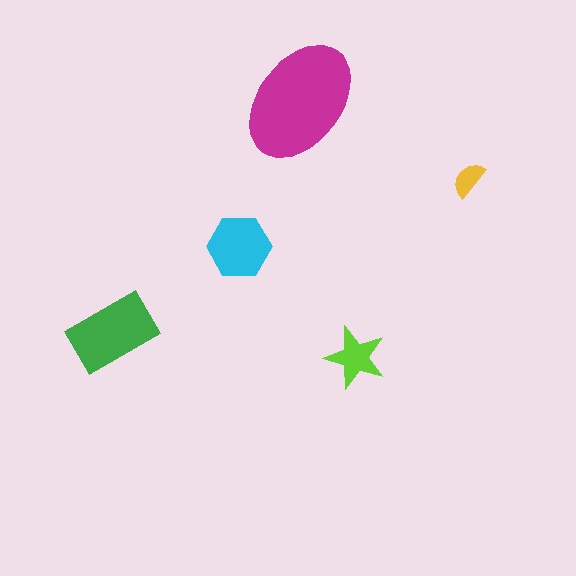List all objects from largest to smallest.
The magenta ellipse, the green rectangle, the cyan hexagon, the lime star, the yellow semicircle.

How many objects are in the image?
There are 5 objects in the image.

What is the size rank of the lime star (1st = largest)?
4th.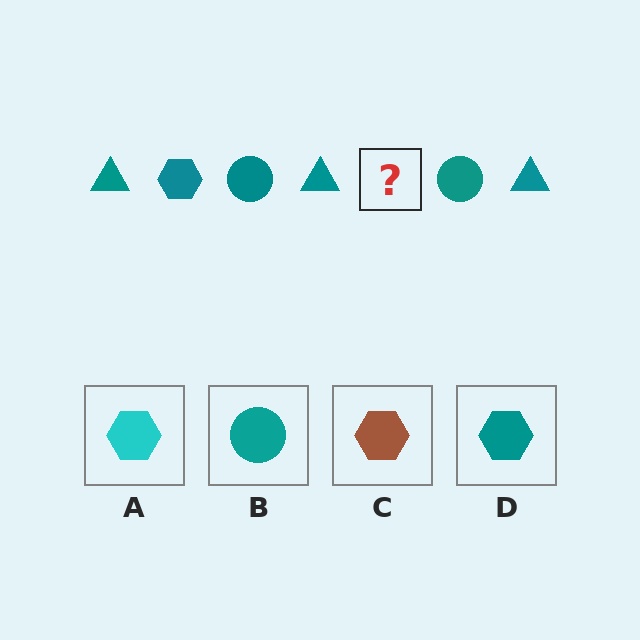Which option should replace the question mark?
Option D.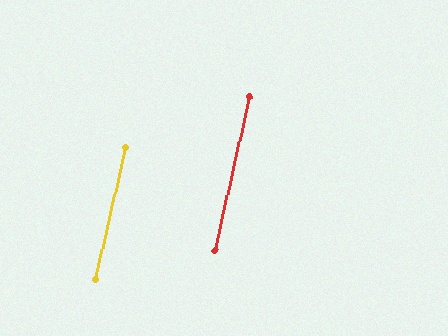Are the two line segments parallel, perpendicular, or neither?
Parallel — their directions differ by only 0.1°.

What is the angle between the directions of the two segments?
Approximately 0 degrees.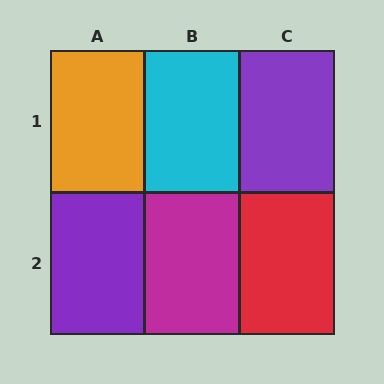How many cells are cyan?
1 cell is cyan.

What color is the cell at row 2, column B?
Magenta.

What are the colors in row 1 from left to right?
Orange, cyan, purple.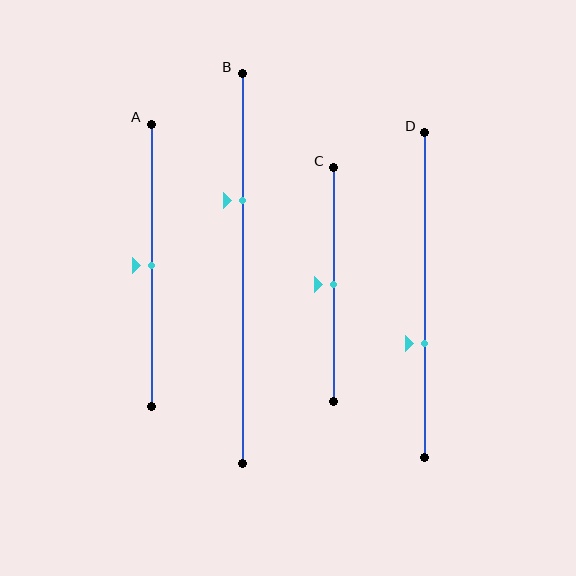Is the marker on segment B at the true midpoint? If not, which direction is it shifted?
No, the marker on segment B is shifted upward by about 18% of the segment length.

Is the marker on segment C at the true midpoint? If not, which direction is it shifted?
Yes, the marker on segment C is at the true midpoint.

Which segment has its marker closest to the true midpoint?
Segment A has its marker closest to the true midpoint.